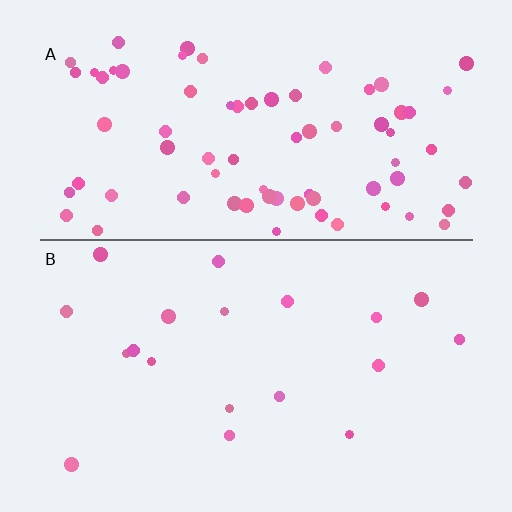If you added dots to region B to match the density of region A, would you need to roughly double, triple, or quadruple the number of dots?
Approximately quadruple.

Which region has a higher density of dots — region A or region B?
A (the top).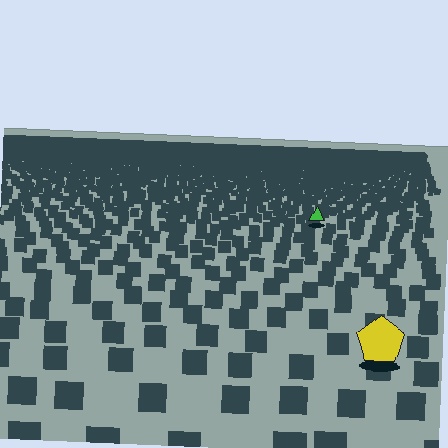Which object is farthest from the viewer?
The green triangle is farthest from the viewer. It appears smaller and the ground texture around it is denser.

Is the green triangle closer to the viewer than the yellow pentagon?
No. The yellow pentagon is closer — you can tell from the texture gradient: the ground texture is coarser near it.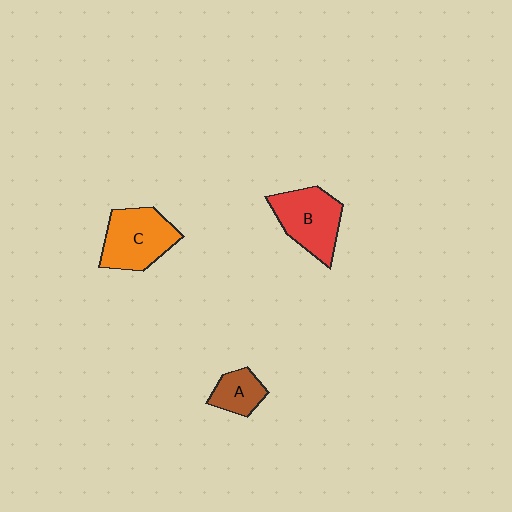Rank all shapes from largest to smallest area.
From largest to smallest: C (orange), B (red), A (brown).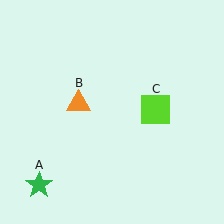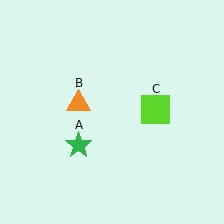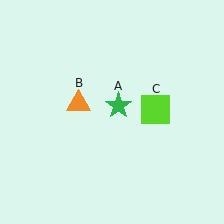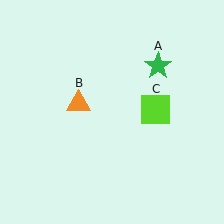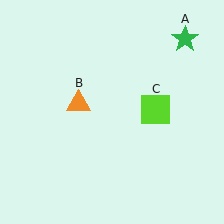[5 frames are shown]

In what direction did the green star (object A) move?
The green star (object A) moved up and to the right.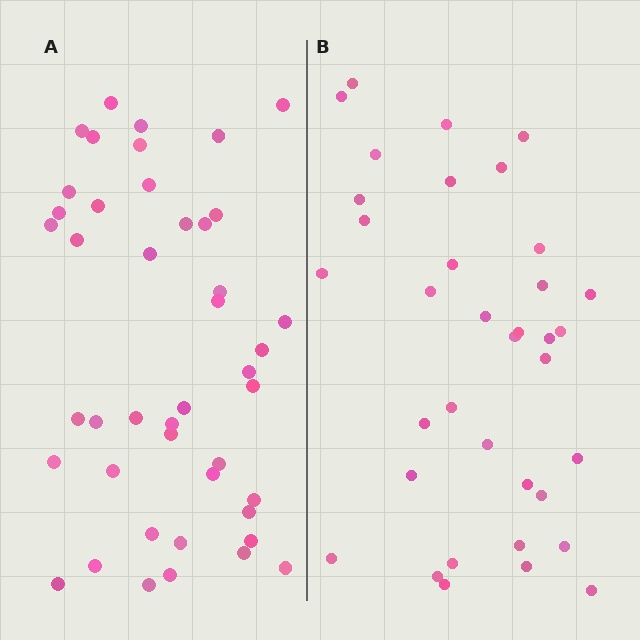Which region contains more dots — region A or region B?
Region A (the left region) has more dots.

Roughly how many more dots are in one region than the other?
Region A has roughly 8 or so more dots than region B.